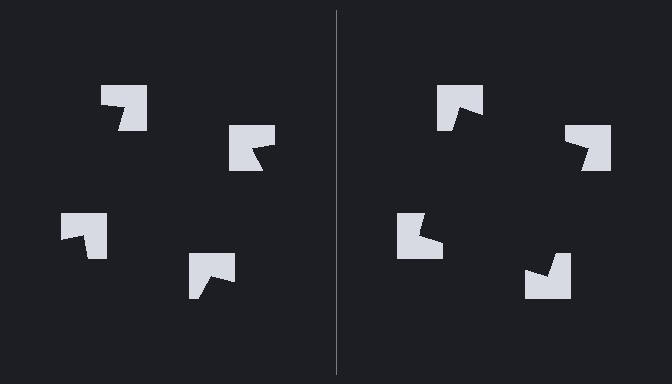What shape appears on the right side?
An illusory square.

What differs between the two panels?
The notched squares are positioned identically on both sides; only the wedge orientations differ. On the right they align to a square; on the left they are misaligned.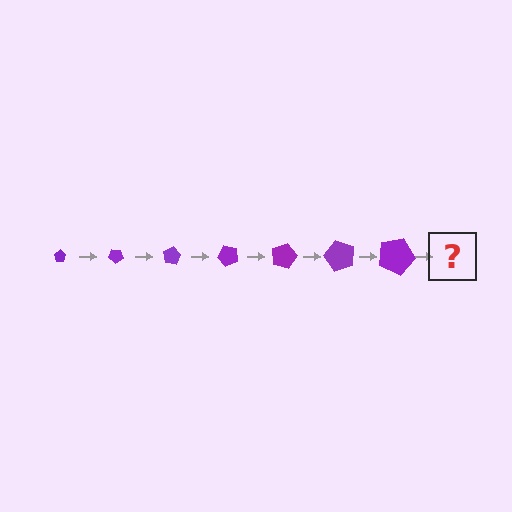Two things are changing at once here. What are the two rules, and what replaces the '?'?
The two rules are that the pentagon grows larger each step and it rotates 40 degrees each step. The '?' should be a pentagon, larger than the previous one and rotated 280 degrees from the start.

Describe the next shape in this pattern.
It should be a pentagon, larger than the previous one and rotated 280 degrees from the start.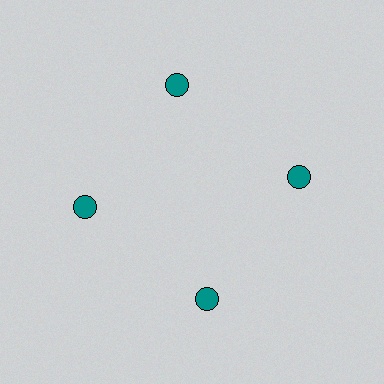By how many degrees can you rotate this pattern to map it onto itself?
The pattern maps onto itself every 90 degrees of rotation.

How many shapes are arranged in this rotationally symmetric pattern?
There are 4 shapes, arranged in 4 groups of 1.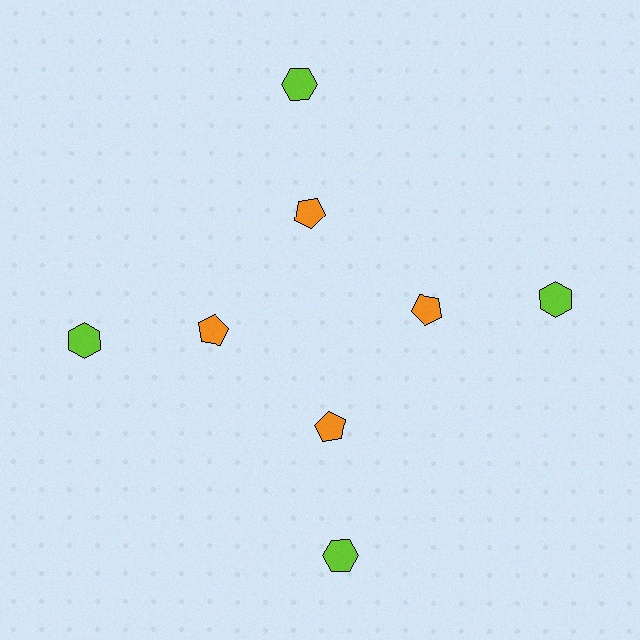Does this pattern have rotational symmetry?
Yes, this pattern has 4-fold rotational symmetry. It looks the same after rotating 90 degrees around the center.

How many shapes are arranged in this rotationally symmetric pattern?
There are 8 shapes, arranged in 4 groups of 2.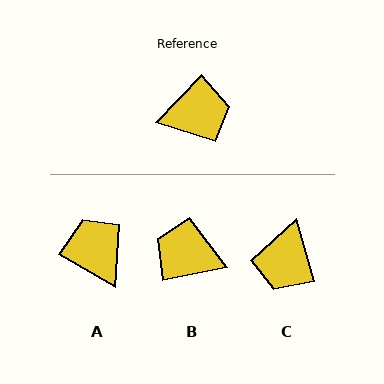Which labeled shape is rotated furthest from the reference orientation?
B, about 145 degrees away.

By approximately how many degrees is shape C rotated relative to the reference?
Approximately 120 degrees clockwise.